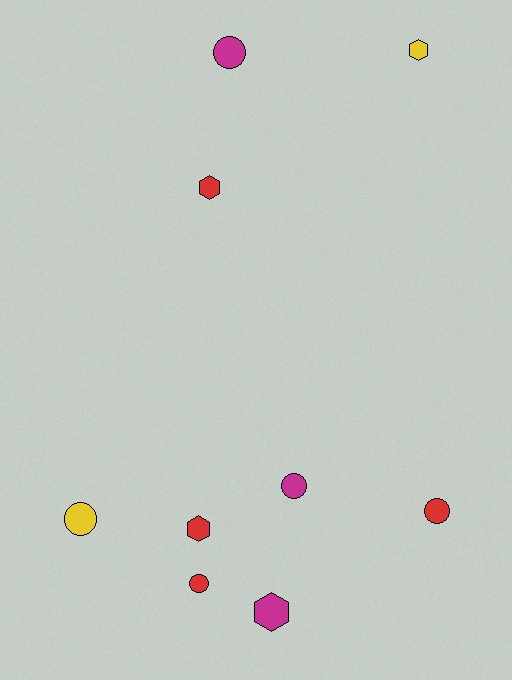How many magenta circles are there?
There are 2 magenta circles.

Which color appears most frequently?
Red, with 4 objects.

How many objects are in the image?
There are 9 objects.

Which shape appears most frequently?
Circle, with 5 objects.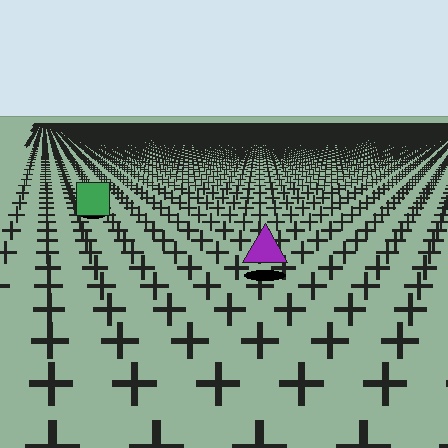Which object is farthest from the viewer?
The green square is farthest from the viewer. It appears smaller and the ground texture around it is denser.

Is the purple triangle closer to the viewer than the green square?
Yes. The purple triangle is closer — you can tell from the texture gradient: the ground texture is coarser near it.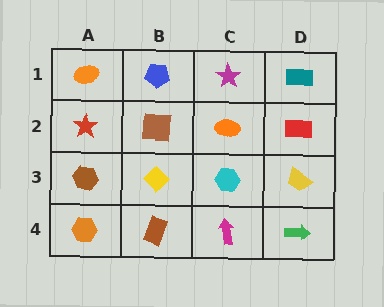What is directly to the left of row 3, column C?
A yellow diamond.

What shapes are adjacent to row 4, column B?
A yellow diamond (row 3, column B), an orange hexagon (row 4, column A), a magenta arrow (row 4, column C).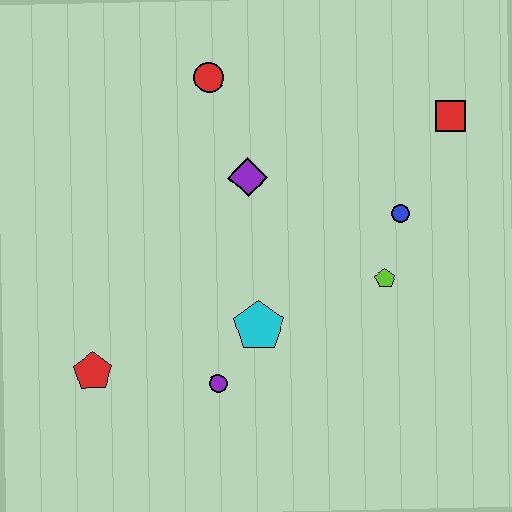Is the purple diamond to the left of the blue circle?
Yes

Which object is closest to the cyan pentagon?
The purple circle is closest to the cyan pentagon.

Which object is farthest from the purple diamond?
The red pentagon is farthest from the purple diamond.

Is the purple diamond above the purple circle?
Yes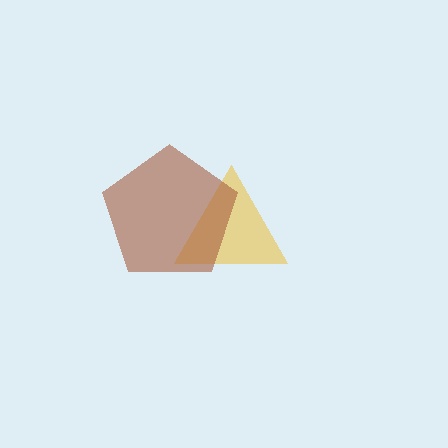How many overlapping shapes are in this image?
There are 2 overlapping shapes in the image.